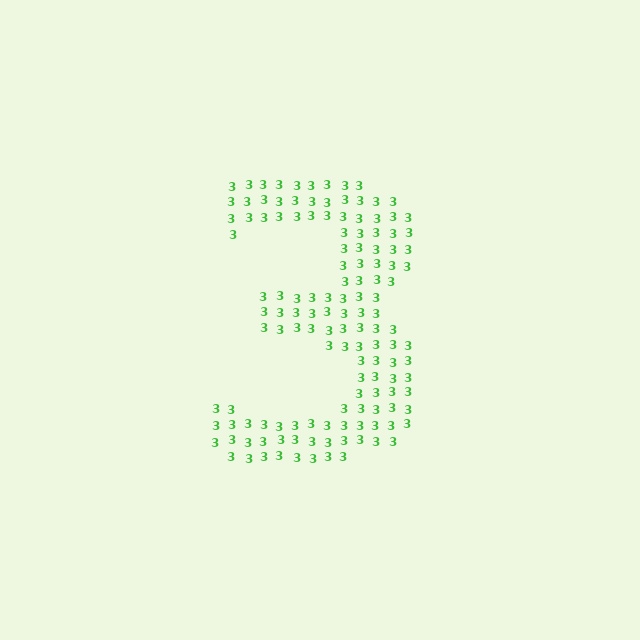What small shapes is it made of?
It is made of small digit 3's.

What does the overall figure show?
The overall figure shows the digit 3.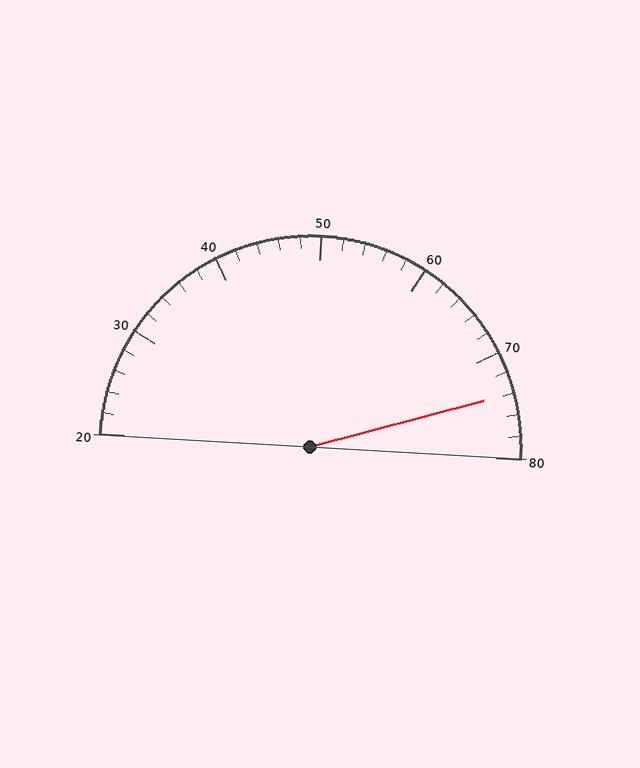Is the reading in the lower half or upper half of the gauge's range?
The reading is in the upper half of the range (20 to 80).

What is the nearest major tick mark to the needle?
The nearest major tick mark is 70.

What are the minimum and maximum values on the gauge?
The gauge ranges from 20 to 80.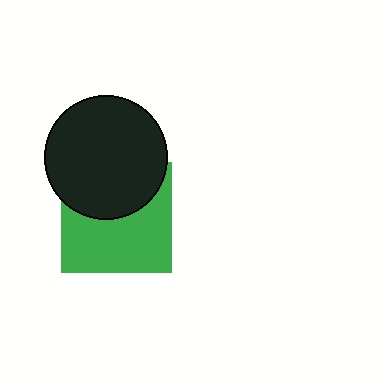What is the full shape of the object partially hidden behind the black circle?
The partially hidden object is a green square.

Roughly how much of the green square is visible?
About half of it is visible (roughly 58%).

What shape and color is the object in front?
The object in front is a black circle.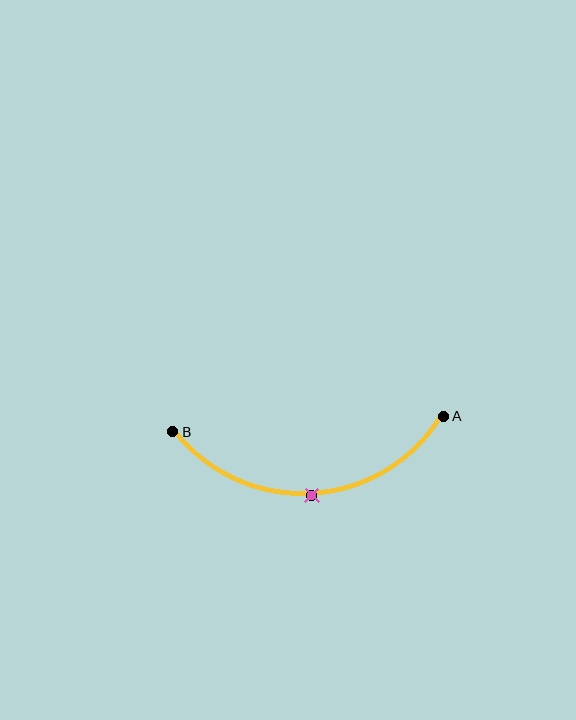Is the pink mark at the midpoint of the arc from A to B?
Yes. The pink mark lies on the arc at equal arc-length from both A and B — it is the arc midpoint.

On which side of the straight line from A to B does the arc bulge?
The arc bulges below the straight line connecting A and B.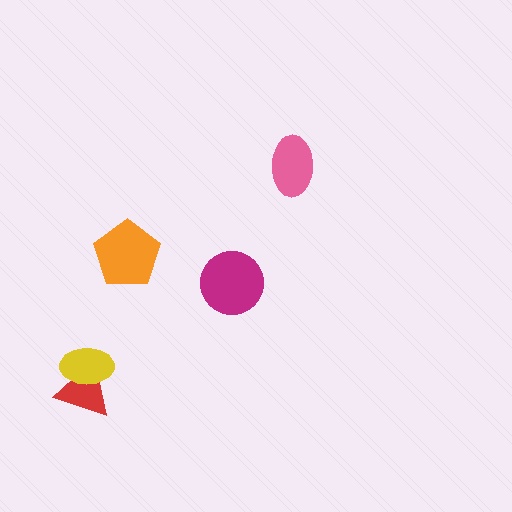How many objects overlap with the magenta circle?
0 objects overlap with the magenta circle.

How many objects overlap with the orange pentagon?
0 objects overlap with the orange pentagon.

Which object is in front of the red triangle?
The yellow ellipse is in front of the red triangle.